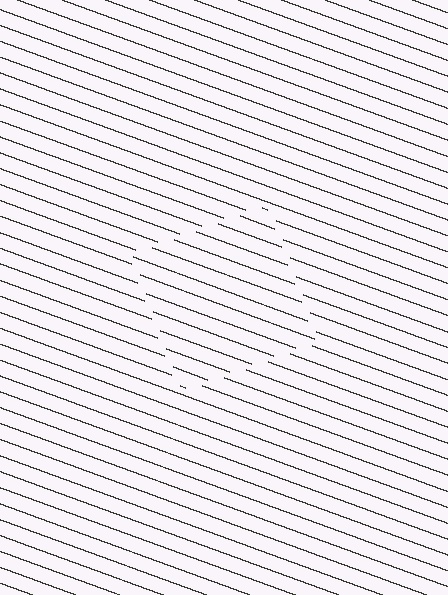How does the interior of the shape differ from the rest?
The interior of the shape contains the same grating, shifted by half a period — the contour is defined by the phase discontinuity where line-ends from the inner and outer gratings abut.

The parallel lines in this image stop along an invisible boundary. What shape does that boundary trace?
An illusory square. The interior of the shape contains the same grating, shifted by half a period — the contour is defined by the phase discontinuity where line-ends from the inner and outer gratings abut.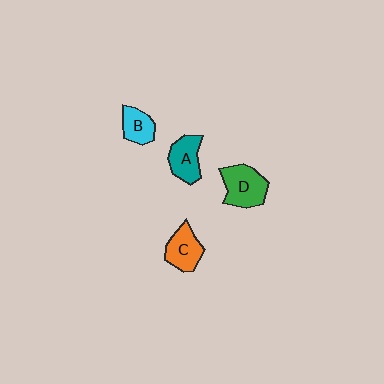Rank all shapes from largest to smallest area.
From largest to smallest: D (green), A (teal), C (orange), B (cyan).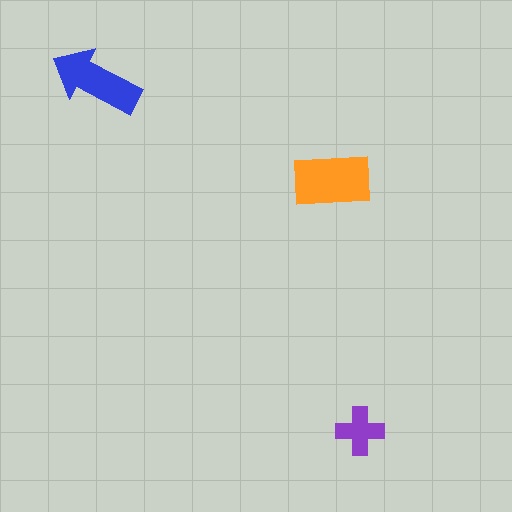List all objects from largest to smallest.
The orange rectangle, the blue arrow, the purple cross.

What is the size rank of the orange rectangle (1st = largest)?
1st.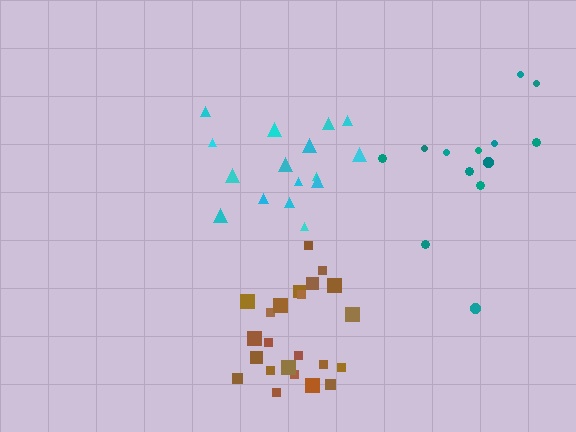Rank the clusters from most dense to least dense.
brown, cyan, teal.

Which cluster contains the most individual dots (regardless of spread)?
Brown (24).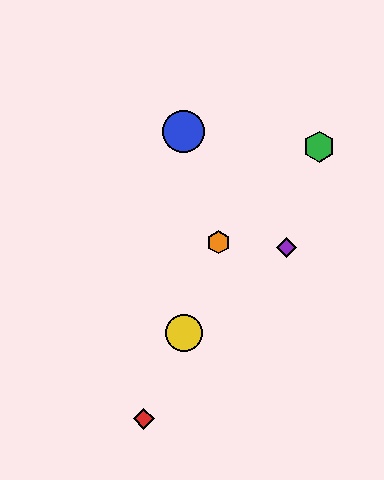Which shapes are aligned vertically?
The blue circle, the yellow circle are aligned vertically.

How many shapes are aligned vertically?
2 shapes (the blue circle, the yellow circle) are aligned vertically.